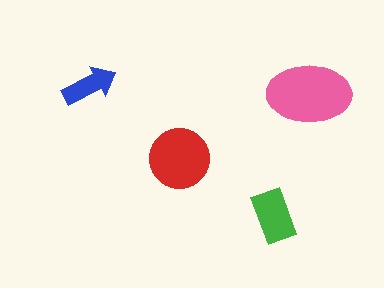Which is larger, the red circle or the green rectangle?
The red circle.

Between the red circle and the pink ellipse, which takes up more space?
The pink ellipse.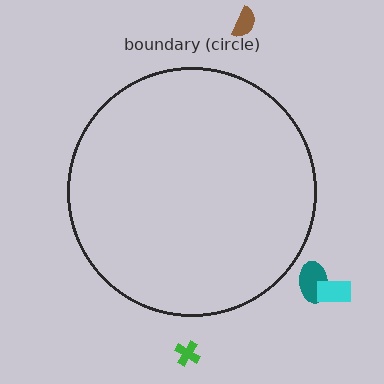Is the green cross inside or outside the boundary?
Outside.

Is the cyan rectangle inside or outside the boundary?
Outside.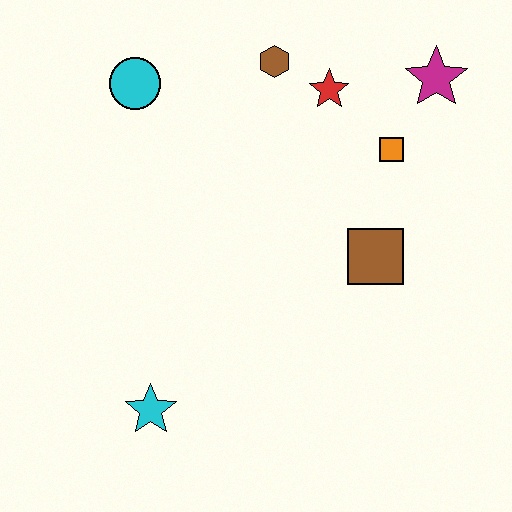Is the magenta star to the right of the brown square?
Yes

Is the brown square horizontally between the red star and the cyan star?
No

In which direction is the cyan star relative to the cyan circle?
The cyan star is below the cyan circle.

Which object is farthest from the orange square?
The cyan star is farthest from the orange square.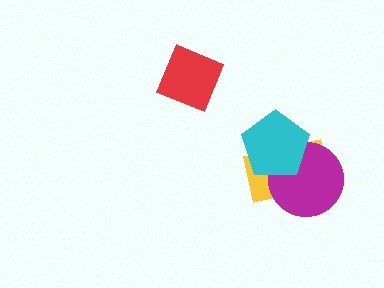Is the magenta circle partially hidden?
Yes, it is partially covered by another shape.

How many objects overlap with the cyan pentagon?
2 objects overlap with the cyan pentagon.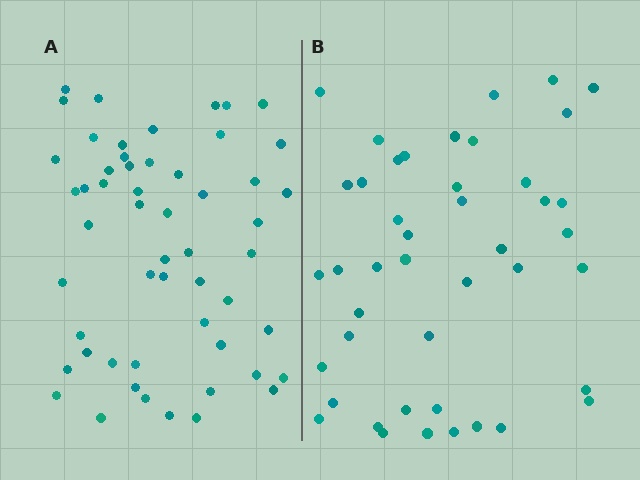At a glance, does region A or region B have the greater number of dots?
Region A (the left region) has more dots.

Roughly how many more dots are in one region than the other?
Region A has roughly 10 or so more dots than region B.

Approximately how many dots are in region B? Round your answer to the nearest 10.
About 40 dots. (The exact count is 44, which rounds to 40.)